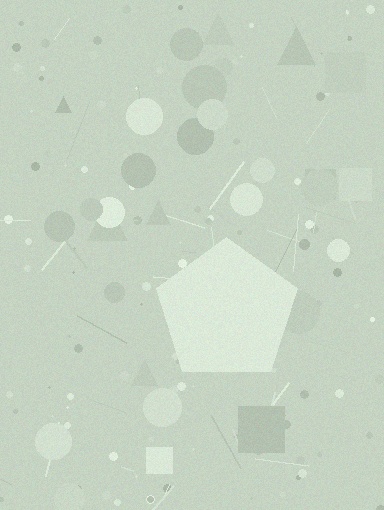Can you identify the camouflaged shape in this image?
The camouflaged shape is a pentagon.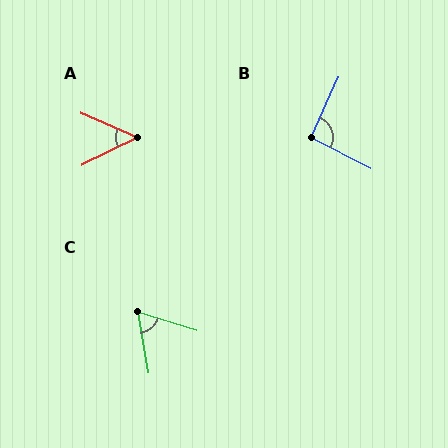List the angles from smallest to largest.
A (49°), C (63°), B (92°).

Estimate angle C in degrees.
Approximately 63 degrees.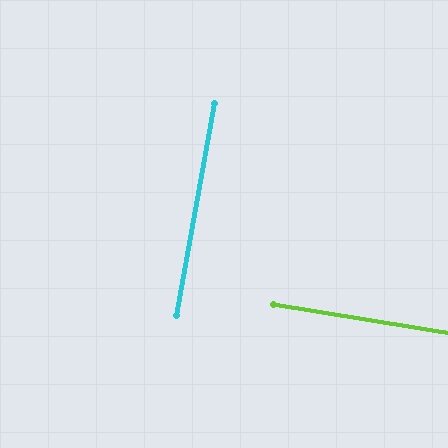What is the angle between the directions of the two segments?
Approximately 89 degrees.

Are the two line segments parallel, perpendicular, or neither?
Perpendicular — they meet at approximately 89°.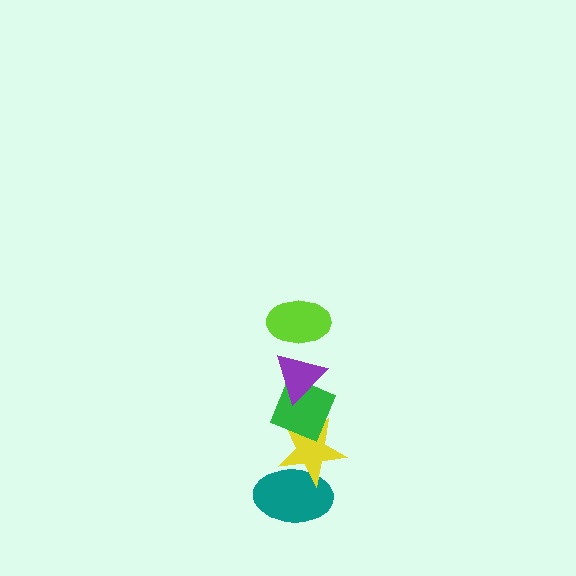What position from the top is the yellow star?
The yellow star is 4th from the top.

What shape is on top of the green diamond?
The purple triangle is on top of the green diamond.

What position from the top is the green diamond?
The green diamond is 3rd from the top.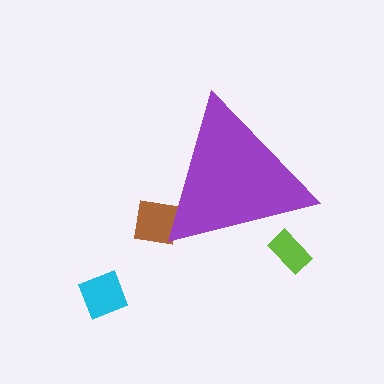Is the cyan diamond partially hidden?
No, the cyan diamond is fully visible.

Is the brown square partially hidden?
Yes, the brown square is partially hidden behind the purple triangle.